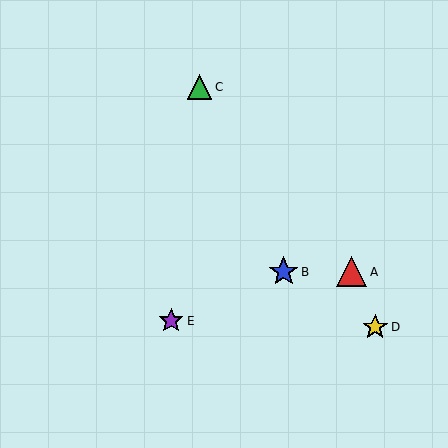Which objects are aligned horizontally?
Objects A, B are aligned horizontally.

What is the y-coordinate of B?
Object B is at y≈272.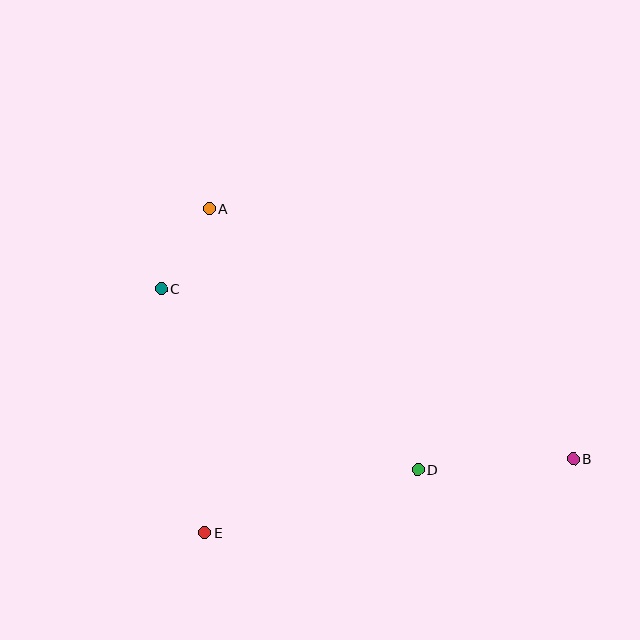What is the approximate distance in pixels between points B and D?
The distance between B and D is approximately 155 pixels.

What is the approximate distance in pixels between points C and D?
The distance between C and D is approximately 314 pixels.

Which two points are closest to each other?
Points A and C are closest to each other.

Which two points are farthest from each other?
Points B and C are farthest from each other.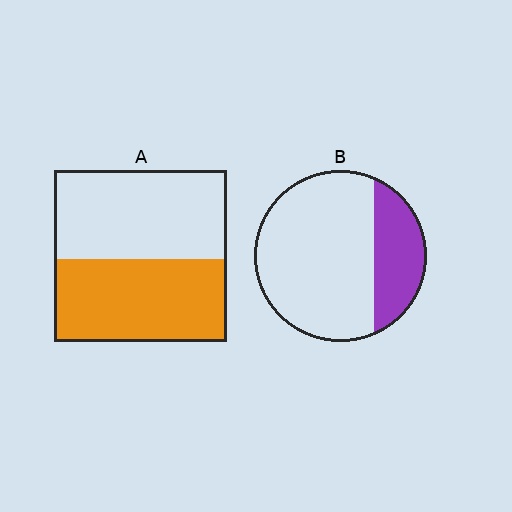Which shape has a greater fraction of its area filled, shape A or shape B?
Shape A.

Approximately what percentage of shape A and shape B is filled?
A is approximately 50% and B is approximately 25%.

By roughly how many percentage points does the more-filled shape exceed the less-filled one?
By roughly 20 percentage points (A over B).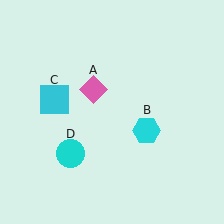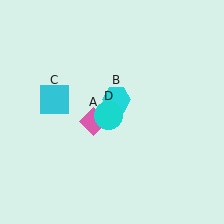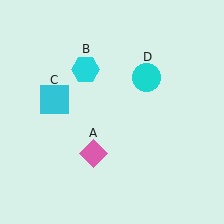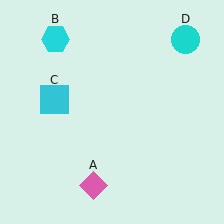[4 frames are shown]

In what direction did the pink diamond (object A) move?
The pink diamond (object A) moved down.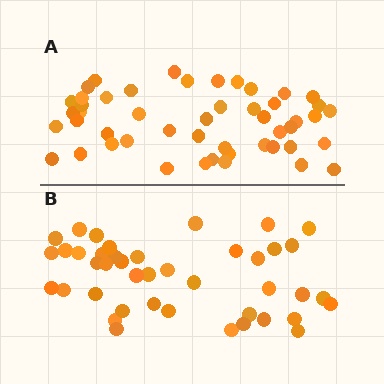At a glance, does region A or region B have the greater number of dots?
Region A (the top region) has more dots.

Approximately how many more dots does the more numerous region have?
Region A has roughly 8 or so more dots than region B.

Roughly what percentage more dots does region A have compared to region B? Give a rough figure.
About 15% more.